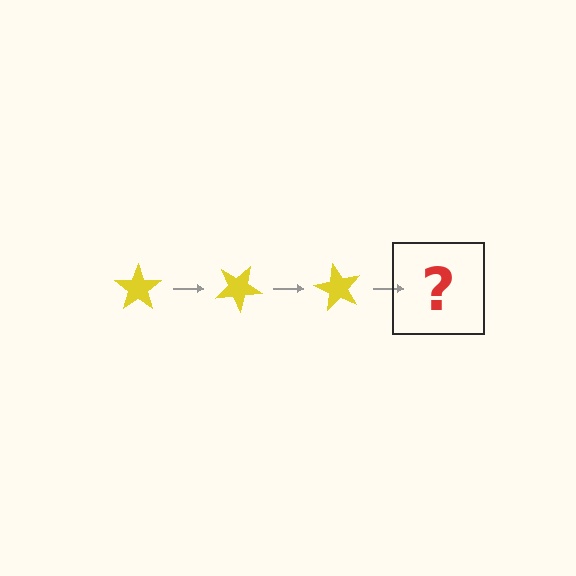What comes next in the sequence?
The next element should be a yellow star rotated 90 degrees.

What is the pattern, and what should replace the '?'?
The pattern is that the star rotates 30 degrees each step. The '?' should be a yellow star rotated 90 degrees.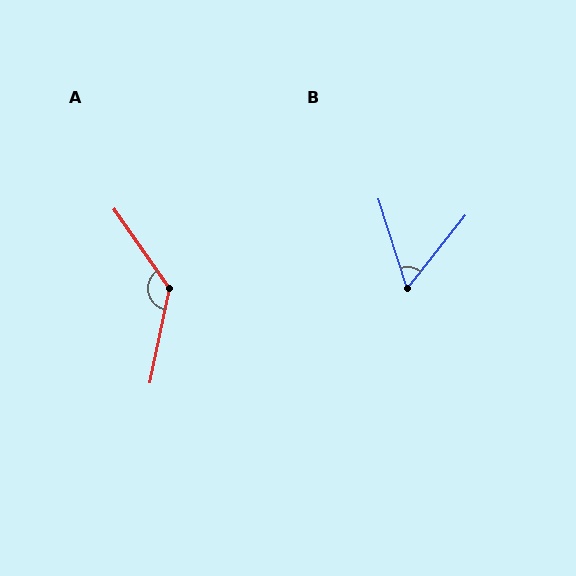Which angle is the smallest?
B, at approximately 56 degrees.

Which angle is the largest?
A, at approximately 133 degrees.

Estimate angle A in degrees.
Approximately 133 degrees.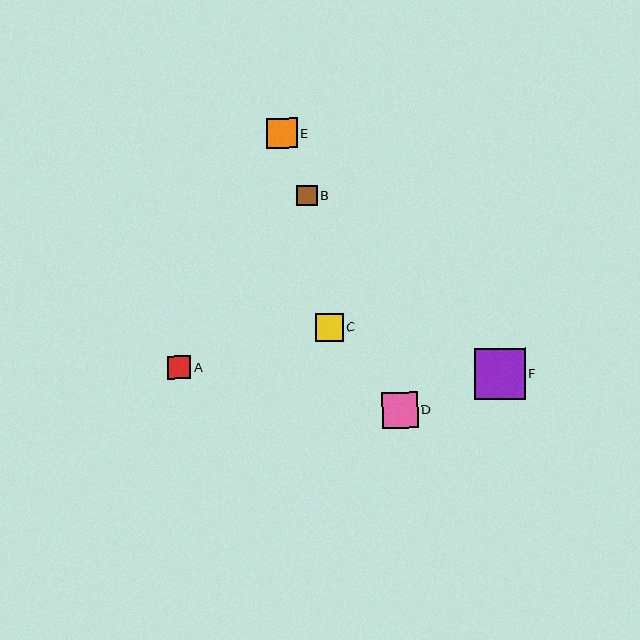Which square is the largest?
Square F is the largest with a size of approximately 51 pixels.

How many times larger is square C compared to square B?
Square C is approximately 1.4 times the size of square B.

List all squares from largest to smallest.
From largest to smallest: F, D, E, C, A, B.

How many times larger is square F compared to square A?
Square F is approximately 2.2 times the size of square A.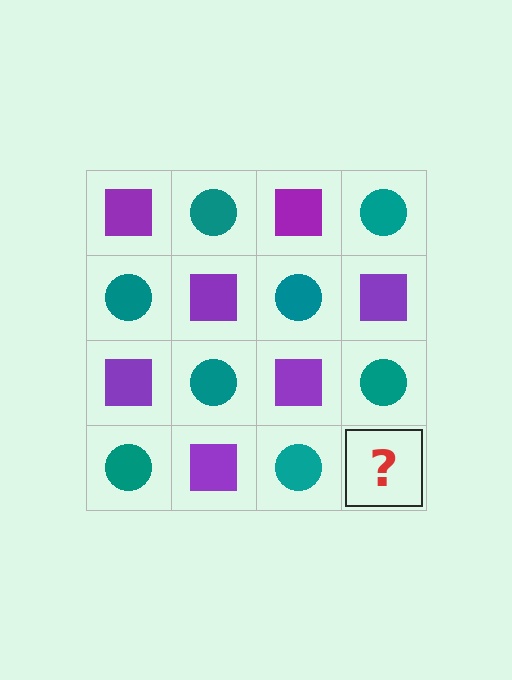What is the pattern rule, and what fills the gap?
The rule is that it alternates purple square and teal circle in a checkerboard pattern. The gap should be filled with a purple square.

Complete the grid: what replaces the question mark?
The question mark should be replaced with a purple square.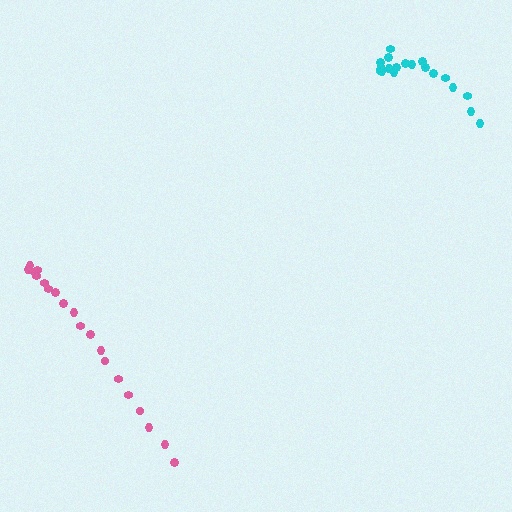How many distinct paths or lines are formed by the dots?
There are 2 distinct paths.